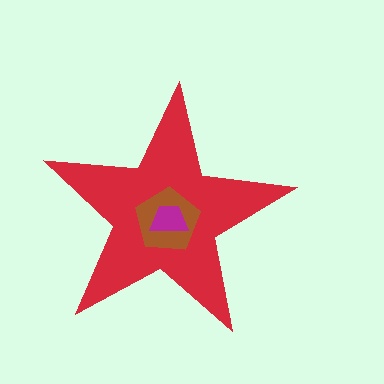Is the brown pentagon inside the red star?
Yes.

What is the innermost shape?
The magenta trapezoid.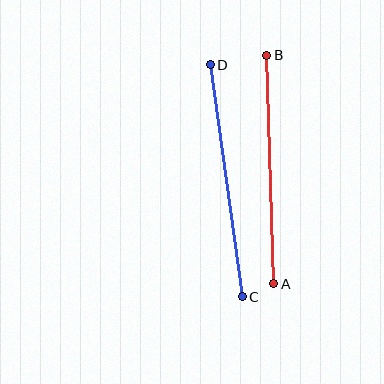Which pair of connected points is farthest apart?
Points C and D are farthest apart.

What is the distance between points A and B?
The distance is approximately 229 pixels.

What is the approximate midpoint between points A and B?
The midpoint is at approximately (270, 169) pixels.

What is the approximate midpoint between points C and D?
The midpoint is at approximately (226, 181) pixels.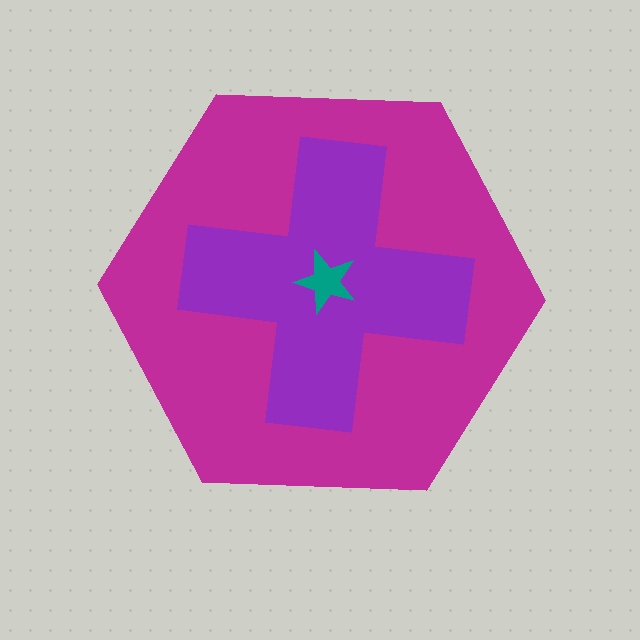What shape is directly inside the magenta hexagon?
The purple cross.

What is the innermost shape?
The teal star.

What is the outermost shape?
The magenta hexagon.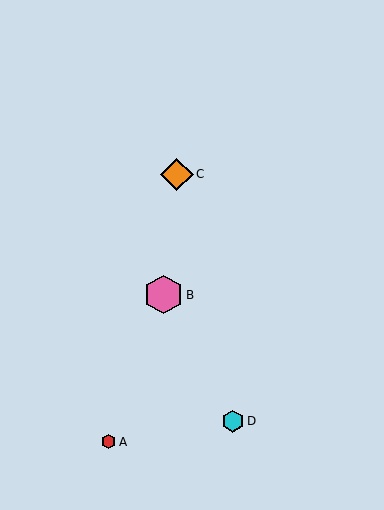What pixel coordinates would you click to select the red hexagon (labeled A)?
Click at (109, 442) to select the red hexagon A.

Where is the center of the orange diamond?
The center of the orange diamond is at (177, 174).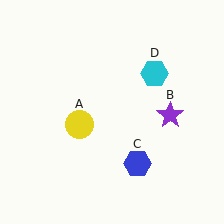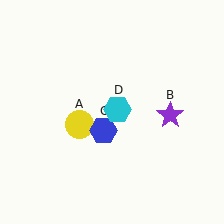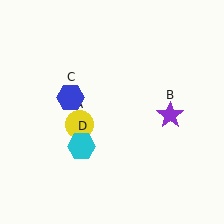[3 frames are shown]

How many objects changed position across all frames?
2 objects changed position: blue hexagon (object C), cyan hexagon (object D).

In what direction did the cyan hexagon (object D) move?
The cyan hexagon (object D) moved down and to the left.